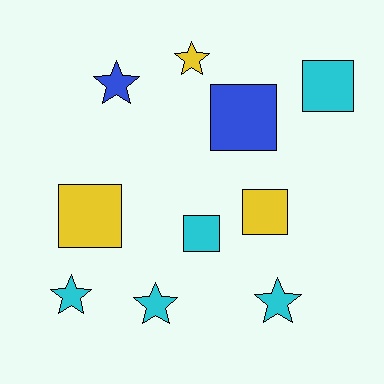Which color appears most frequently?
Cyan, with 5 objects.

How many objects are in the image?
There are 10 objects.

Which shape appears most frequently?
Square, with 5 objects.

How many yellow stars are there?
There is 1 yellow star.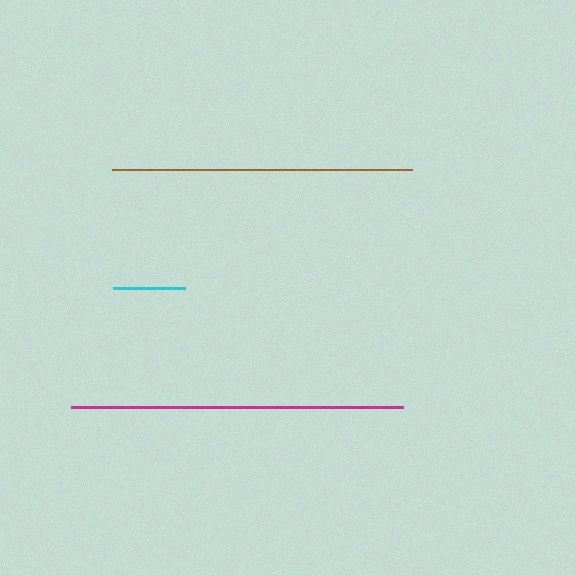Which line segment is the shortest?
The cyan line is the shortest at approximately 72 pixels.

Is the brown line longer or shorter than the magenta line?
The magenta line is longer than the brown line.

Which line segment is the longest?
The magenta line is the longest at approximately 332 pixels.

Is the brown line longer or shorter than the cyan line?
The brown line is longer than the cyan line.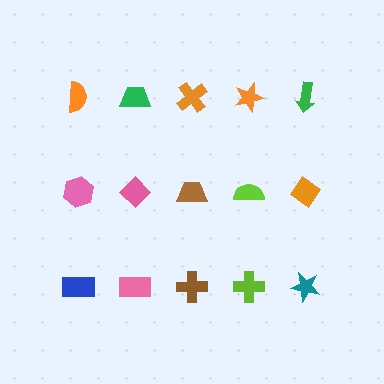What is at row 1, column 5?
A green arrow.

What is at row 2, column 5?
An orange diamond.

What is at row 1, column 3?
An orange cross.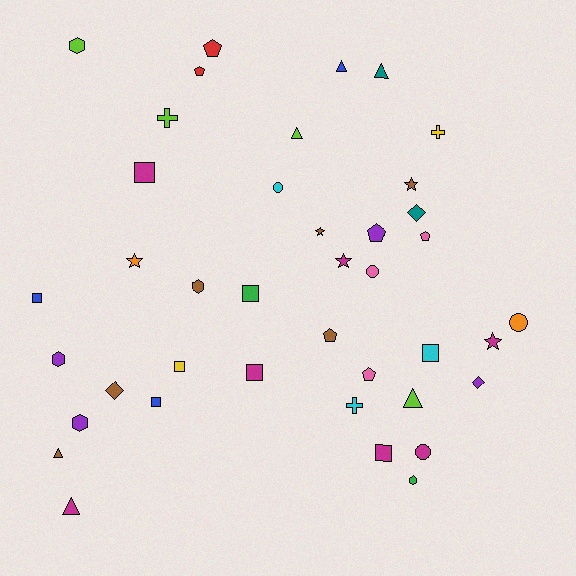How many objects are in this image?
There are 40 objects.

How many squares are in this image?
There are 8 squares.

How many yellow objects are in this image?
There are 2 yellow objects.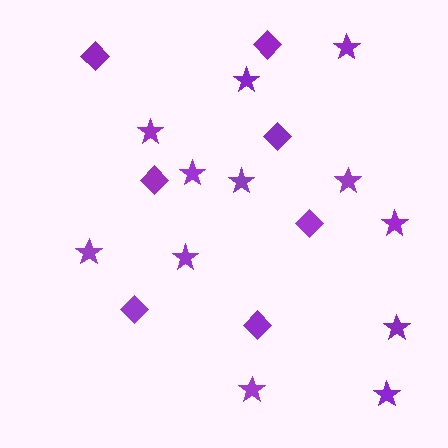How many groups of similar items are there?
There are 2 groups: one group of stars (12) and one group of diamonds (7).